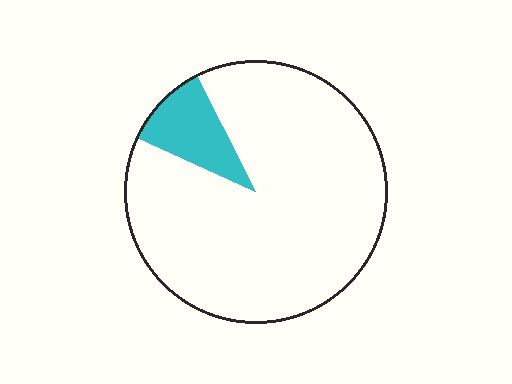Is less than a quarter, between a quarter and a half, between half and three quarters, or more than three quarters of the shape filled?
Less than a quarter.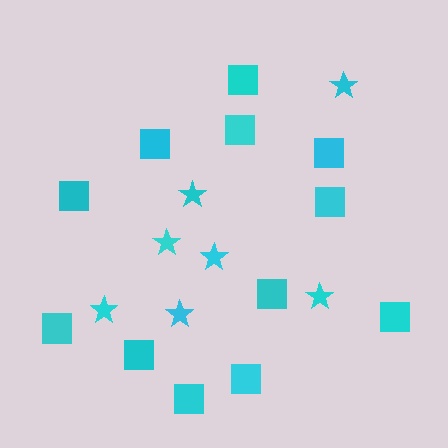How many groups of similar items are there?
There are 2 groups: one group of stars (7) and one group of squares (12).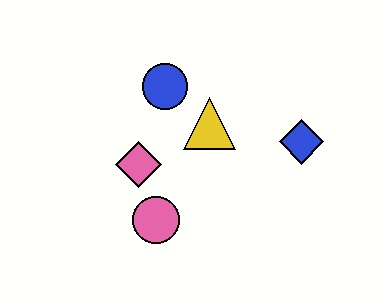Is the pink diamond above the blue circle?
No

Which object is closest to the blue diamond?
The yellow triangle is closest to the blue diamond.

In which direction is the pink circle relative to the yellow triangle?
The pink circle is below the yellow triangle.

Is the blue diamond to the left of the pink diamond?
No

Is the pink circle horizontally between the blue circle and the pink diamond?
Yes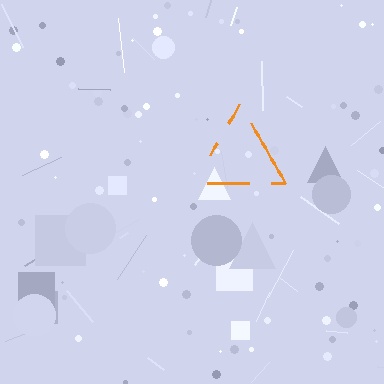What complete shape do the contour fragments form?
The contour fragments form a triangle.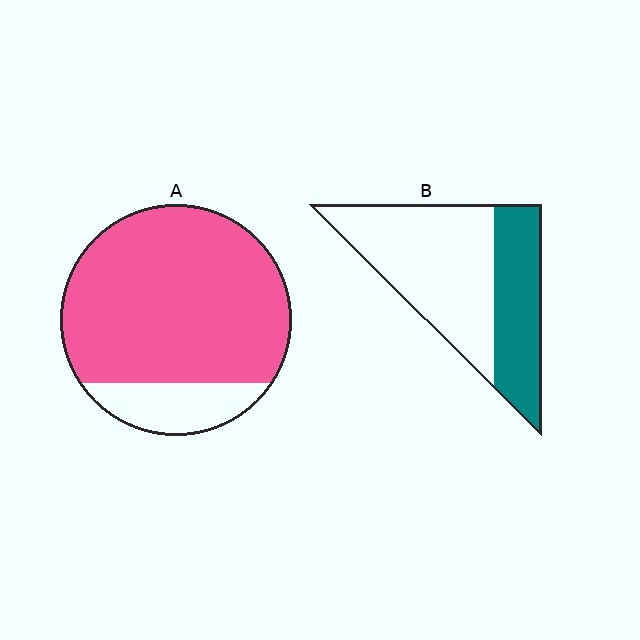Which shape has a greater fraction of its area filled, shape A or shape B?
Shape A.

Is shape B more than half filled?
No.